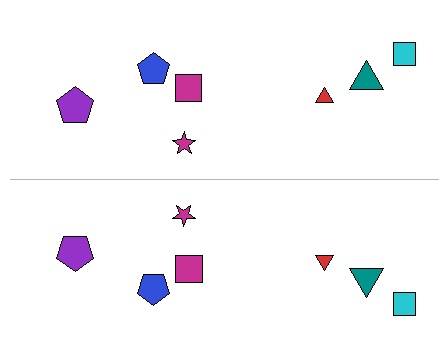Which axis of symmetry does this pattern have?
The pattern has a horizontal axis of symmetry running through the center of the image.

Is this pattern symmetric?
Yes, this pattern has bilateral (reflection) symmetry.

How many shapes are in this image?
There are 14 shapes in this image.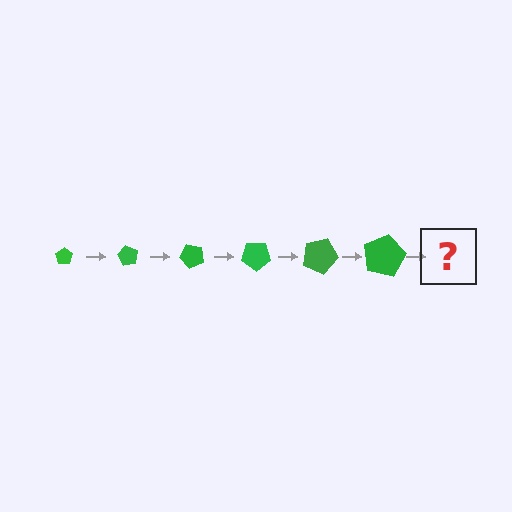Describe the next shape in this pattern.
It should be a pentagon, larger than the previous one and rotated 360 degrees from the start.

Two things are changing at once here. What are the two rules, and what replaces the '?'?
The two rules are that the pentagon grows larger each step and it rotates 60 degrees each step. The '?' should be a pentagon, larger than the previous one and rotated 360 degrees from the start.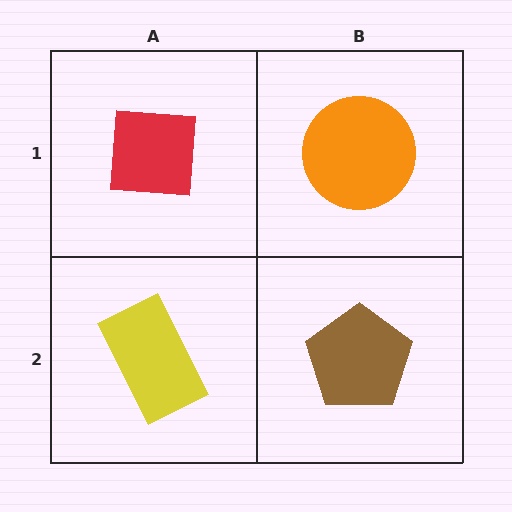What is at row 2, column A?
A yellow rectangle.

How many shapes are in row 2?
2 shapes.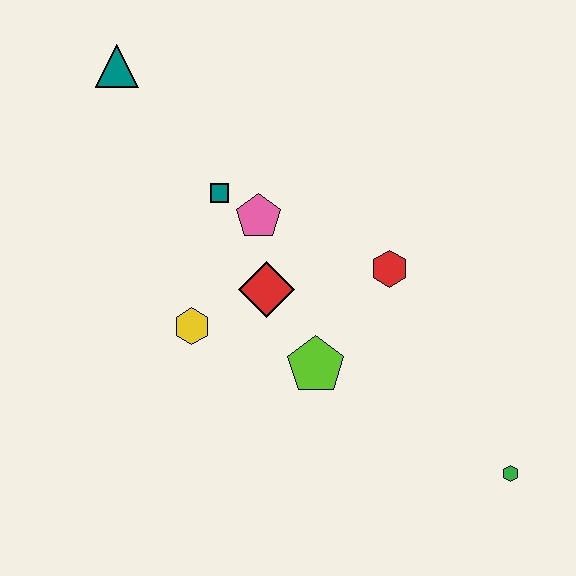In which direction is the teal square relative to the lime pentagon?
The teal square is above the lime pentagon.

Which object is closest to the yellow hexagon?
The red diamond is closest to the yellow hexagon.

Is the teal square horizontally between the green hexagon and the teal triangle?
Yes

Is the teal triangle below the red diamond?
No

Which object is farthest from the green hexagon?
The teal triangle is farthest from the green hexagon.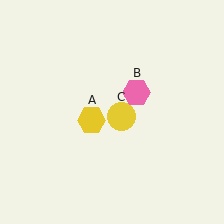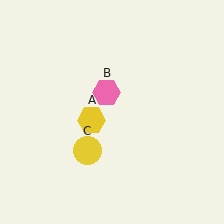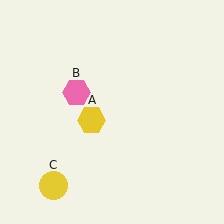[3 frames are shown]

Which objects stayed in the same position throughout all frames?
Yellow hexagon (object A) remained stationary.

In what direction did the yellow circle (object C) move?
The yellow circle (object C) moved down and to the left.